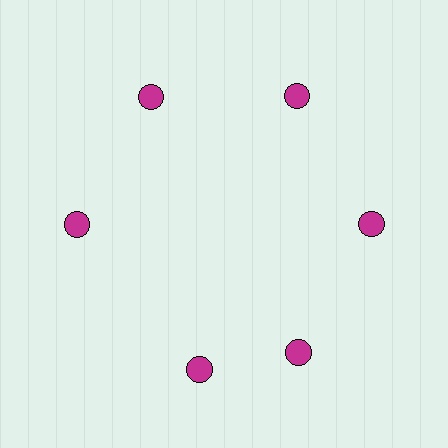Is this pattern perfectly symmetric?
No. The 6 magenta circles are arranged in a ring, but one element near the 7 o'clock position is rotated out of alignment along the ring, breaking the 6-fold rotational symmetry.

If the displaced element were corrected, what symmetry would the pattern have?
It would have 6-fold rotational symmetry — the pattern would map onto itself every 60 degrees.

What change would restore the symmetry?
The symmetry would be restored by rotating it back into even spacing with its neighbors so that all 6 circles sit at equal angles and equal distance from the center.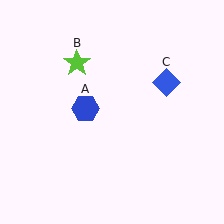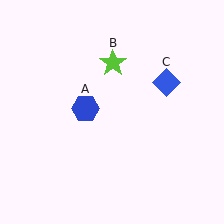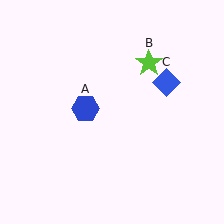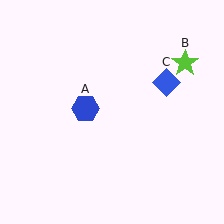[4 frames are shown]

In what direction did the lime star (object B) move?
The lime star (object B) moved right.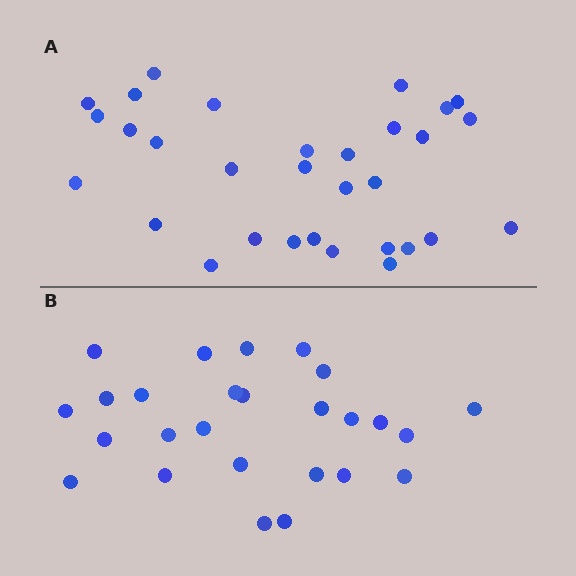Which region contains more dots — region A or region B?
Region A (the top region) has more dots.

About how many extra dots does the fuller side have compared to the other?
Region A has about 5 more dots than region B.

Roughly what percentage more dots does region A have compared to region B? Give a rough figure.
About 20% more.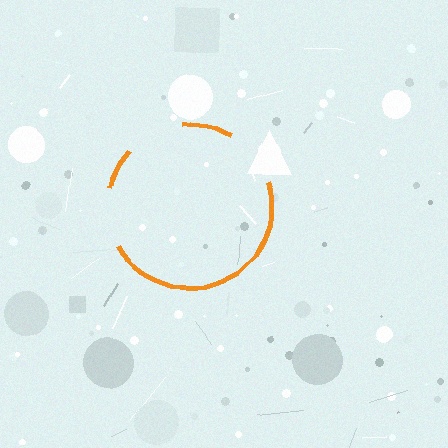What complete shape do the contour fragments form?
The contour fragments form a circle.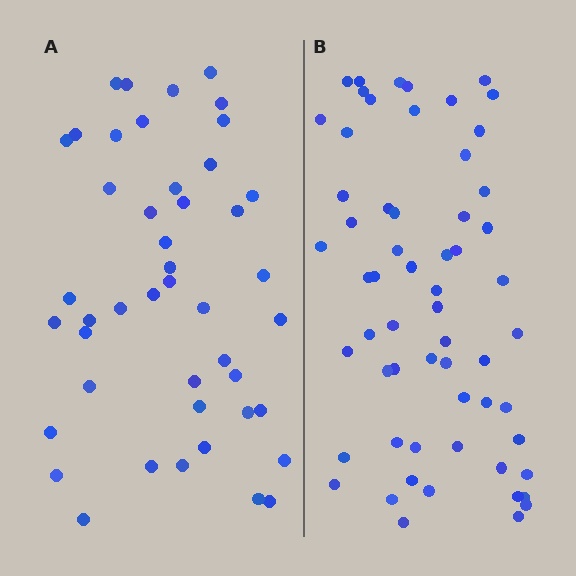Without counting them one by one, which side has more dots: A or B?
Region B (the right region) has more dots.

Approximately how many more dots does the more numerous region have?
Region B has approximately 15 more dots than region A.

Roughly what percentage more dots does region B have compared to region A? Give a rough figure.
About 35% more.